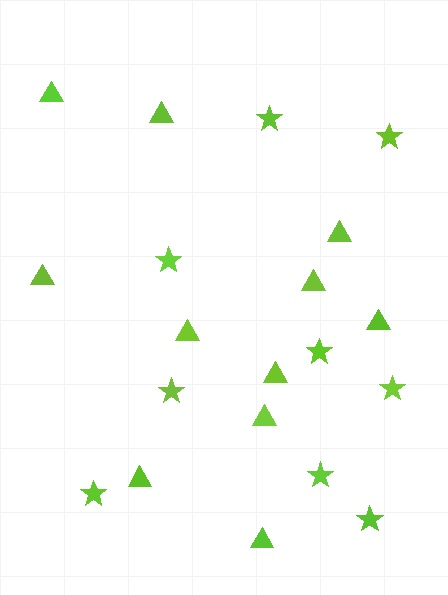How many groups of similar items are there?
There are 2 groups: one group of stars (9) and one group of triangles (11).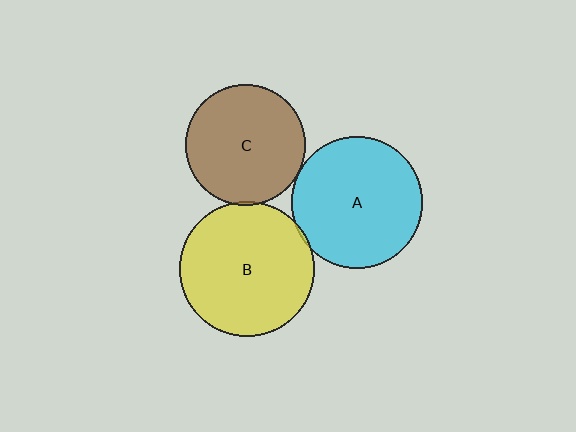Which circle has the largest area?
Circle B (yellow).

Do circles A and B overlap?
Yes.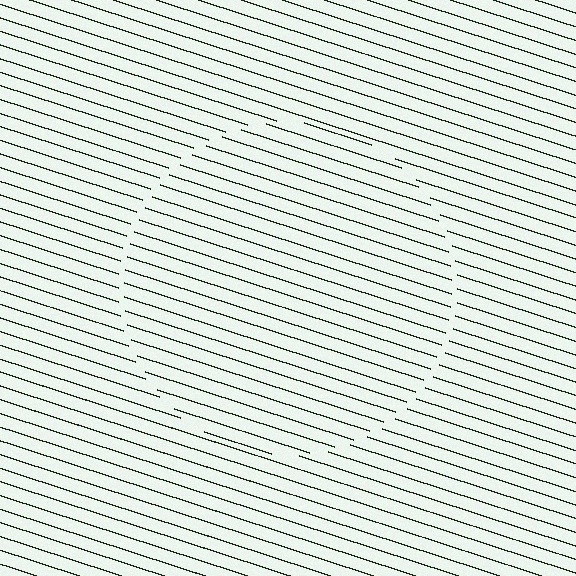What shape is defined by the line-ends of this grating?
An illusory circle. The interior of the shape contains the same grating, shifted by half a period — the contour is defined by the phase discontinuity where line-ends from the inner and outer gratings abut.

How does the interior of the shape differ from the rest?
The interior of the shape contains the same grating, shifted by half a period — the contour is defined by the phase discontinuity where line-ends from the inner and outer gratings abut.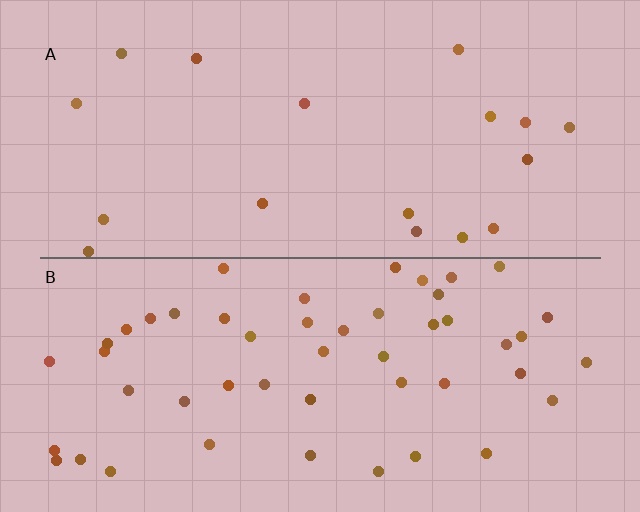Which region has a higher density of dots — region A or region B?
B (the bottom).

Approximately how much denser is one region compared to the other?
Approximately 2.8× — region B over region A.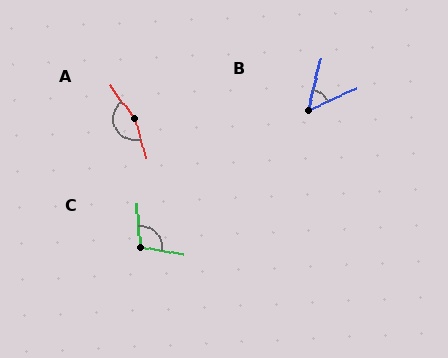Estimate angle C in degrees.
Approximately 103 degrees.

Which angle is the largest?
A, at approximately 160 degrees.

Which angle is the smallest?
B, at approximately 52 degrees.